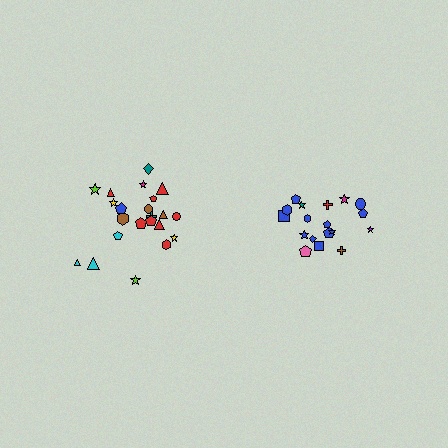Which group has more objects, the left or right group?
The left group.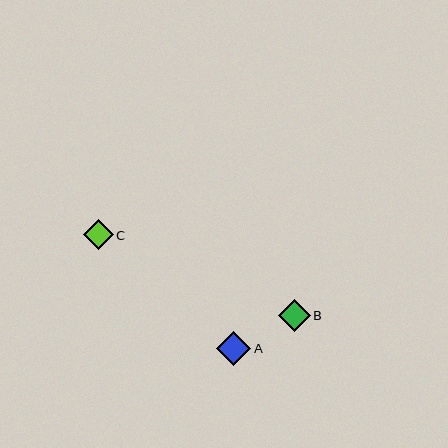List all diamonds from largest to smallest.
From largest to smallest: A, B, C.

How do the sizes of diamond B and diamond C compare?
Diamond B and diamond C are approximately the same size.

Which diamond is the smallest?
Diamond C is the smallest with a size of approximately 30 pixels.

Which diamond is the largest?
Diamond A is the largest with a size of approximately 34 pixels.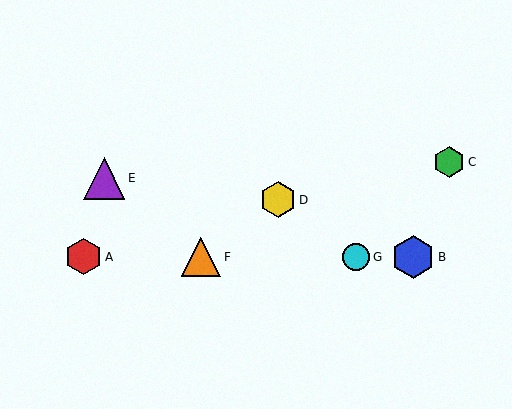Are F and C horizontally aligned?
No, F is at y≈257 and C is at y≈162.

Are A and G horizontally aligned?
Yes, both are at y≈257.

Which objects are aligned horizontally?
Objects A, B, F, G are aligned horizontally.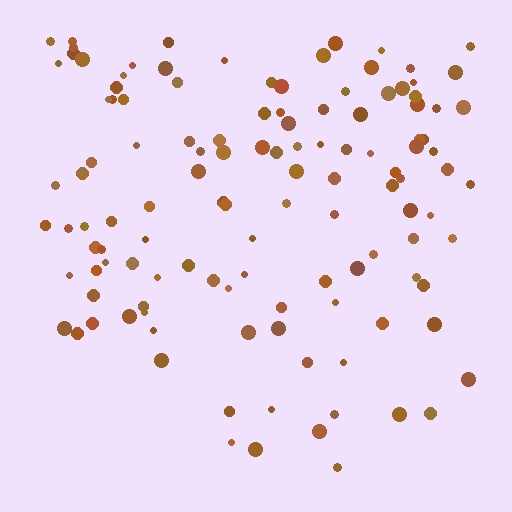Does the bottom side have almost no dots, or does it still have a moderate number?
Still a moderate number, just noticeably fewer than the top.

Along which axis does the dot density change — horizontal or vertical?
Vertical.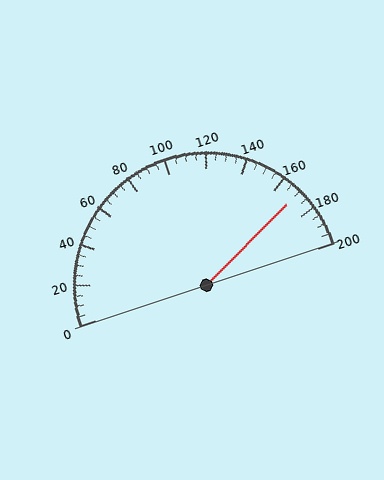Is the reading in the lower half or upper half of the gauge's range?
The reading is in the upper half of the range (0 to 200).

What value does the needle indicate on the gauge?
The needle indicates approximately 170.